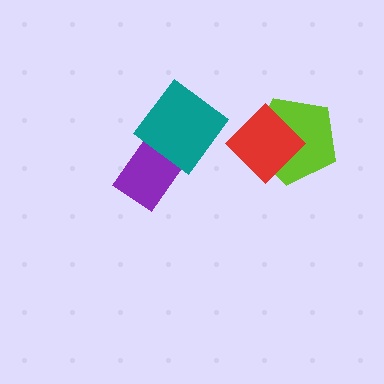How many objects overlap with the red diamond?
1 object overlaps with the red diamond.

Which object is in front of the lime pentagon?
The red diamond is in front of the lime pentagon.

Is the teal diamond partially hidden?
No, no other shape covers it.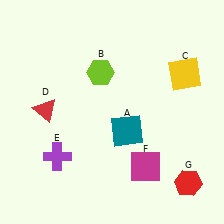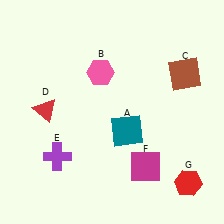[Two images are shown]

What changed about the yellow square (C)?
In Image 1, C is yellow. In Image 2, it changed to brown.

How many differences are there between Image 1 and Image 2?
There are 2 differences between the two images.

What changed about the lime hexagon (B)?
In Image 1, B is lime. In Image 2, it changed to pink.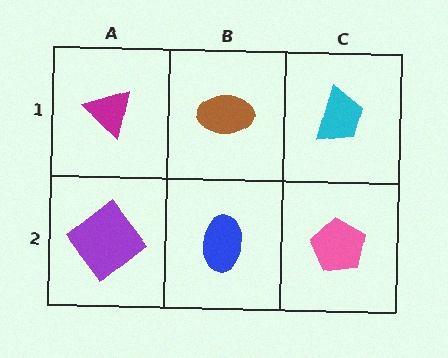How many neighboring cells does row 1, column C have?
2.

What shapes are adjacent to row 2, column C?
A cyan trapezoid (row 1, column C), a blue ellipse (row 2, column B).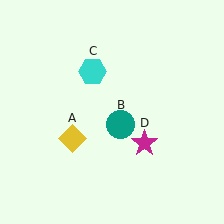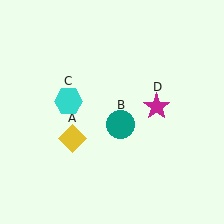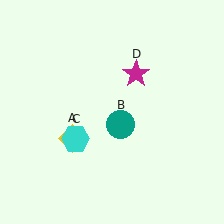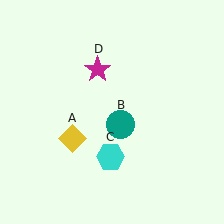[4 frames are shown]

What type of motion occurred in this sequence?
The cyan hexagon (object C), magenta star (object D) rotated counterclockwise around the center of the scene.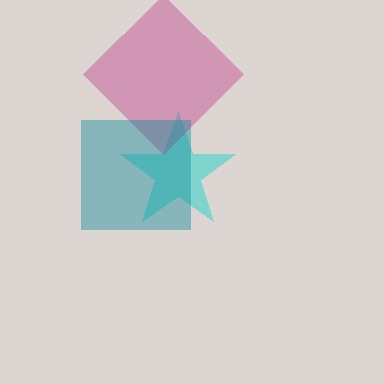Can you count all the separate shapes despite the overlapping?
Yes, there are 3 separate shapes.